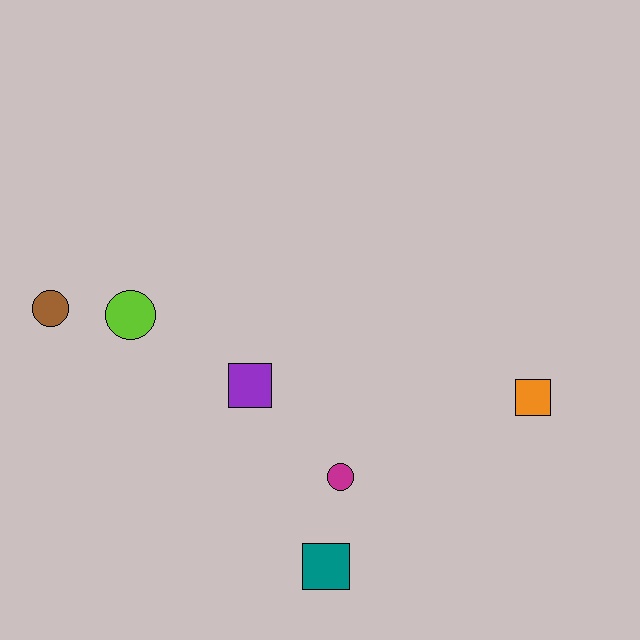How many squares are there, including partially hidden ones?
There are 3 squares.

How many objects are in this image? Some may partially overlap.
There are 6 objects.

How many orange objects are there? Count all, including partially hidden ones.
There is 1 orange object.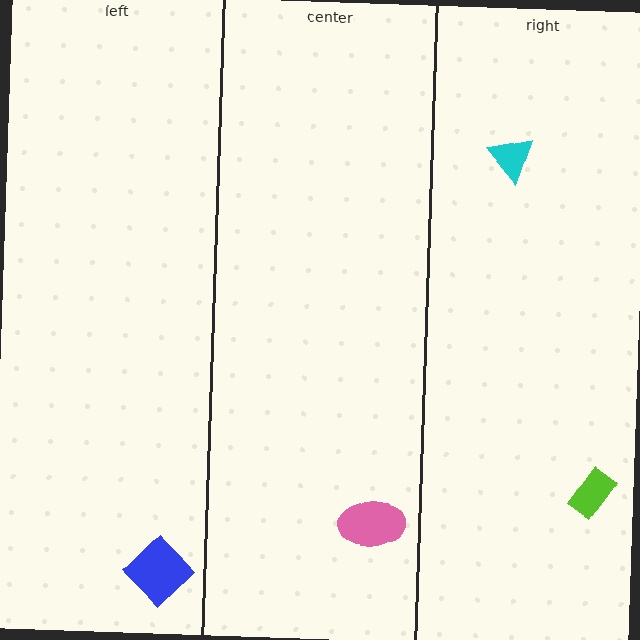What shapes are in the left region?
The blue diamond.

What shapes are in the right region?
The lime rectangle, the cyan triangle.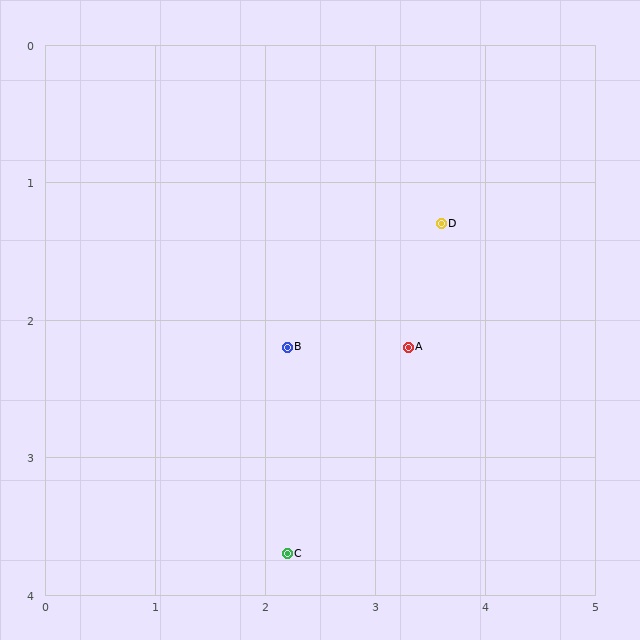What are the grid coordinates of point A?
Point A is at approximately (3.3, 2.2).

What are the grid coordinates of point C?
Point C is at approximately (2.2, 3.7).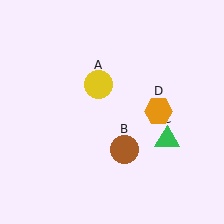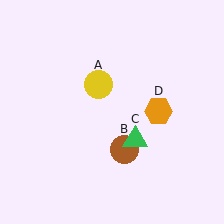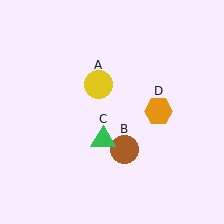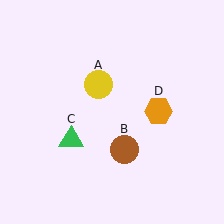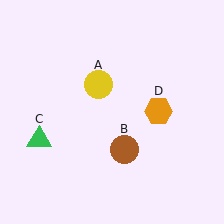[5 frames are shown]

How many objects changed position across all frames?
1 object changed position: green triangle (object C).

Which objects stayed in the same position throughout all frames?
Yellow circle (object A) and brown circle (object B) and orange hexagon (object D) remained stationary.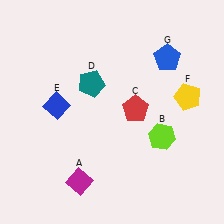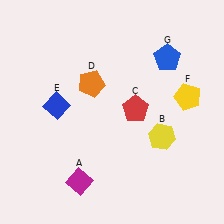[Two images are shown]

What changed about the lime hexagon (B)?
In Image 1, B is lime. In Image 2, it changed to yellow.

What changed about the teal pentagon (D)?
In Image 1, D is teal. In Image 2, it changed to orange.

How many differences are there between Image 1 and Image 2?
There are 2 differences between the two images.